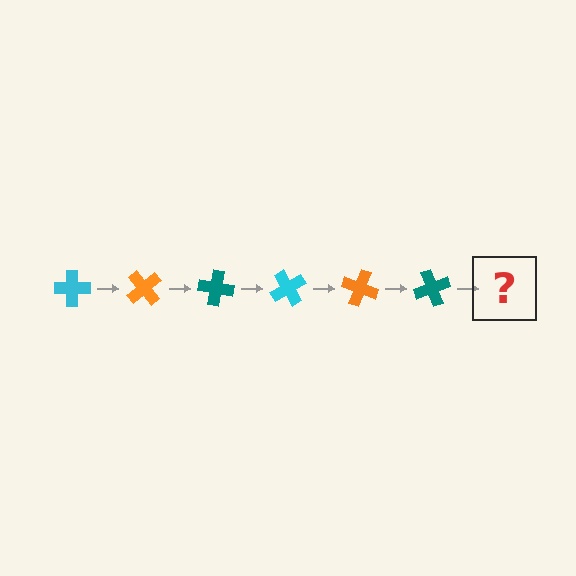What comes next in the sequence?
The next element should be a cyan cross, rotated 300 degrees from the start.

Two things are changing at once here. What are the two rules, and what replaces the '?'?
The two rules are that it rotates 50 degrees each step and the color cycles through cyan, orange, and teal. The '?' should be a cyan cross, rotated 300 degrees from the start.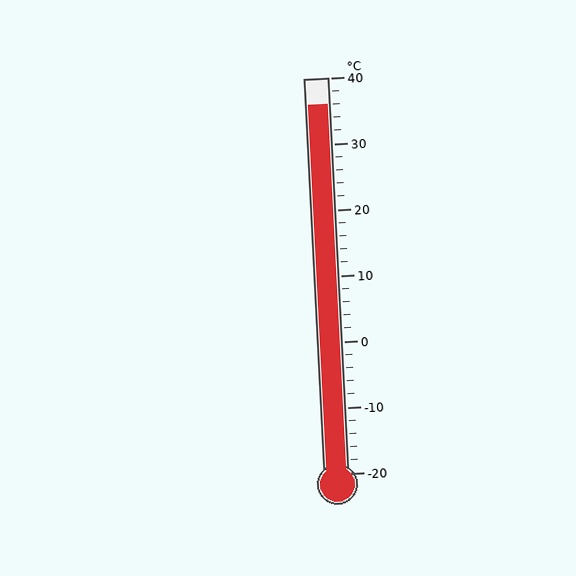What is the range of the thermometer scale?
The thermometer scale ranges from -20°C to 40°C.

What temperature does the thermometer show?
The thermometer shows approximately 36°C.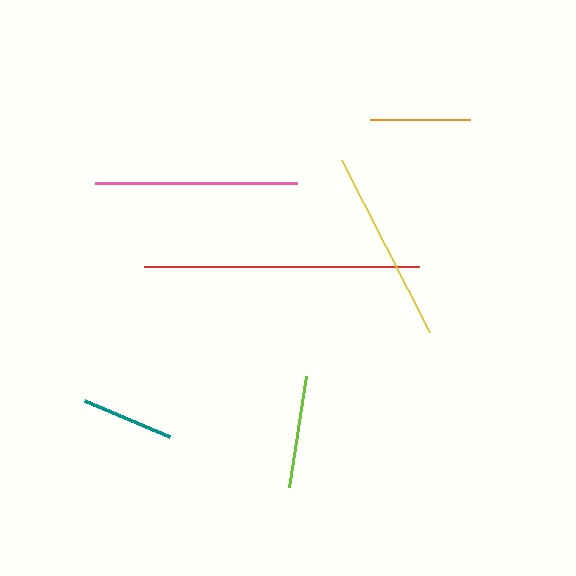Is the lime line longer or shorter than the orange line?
The lime line is longer than the orange line.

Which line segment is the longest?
The red line is the longest at approximately 275 pixels.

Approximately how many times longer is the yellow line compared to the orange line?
The yellow line is approximately 1.9 times the length of the orange line.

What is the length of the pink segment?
The pink segment is approximately 202 pixels long.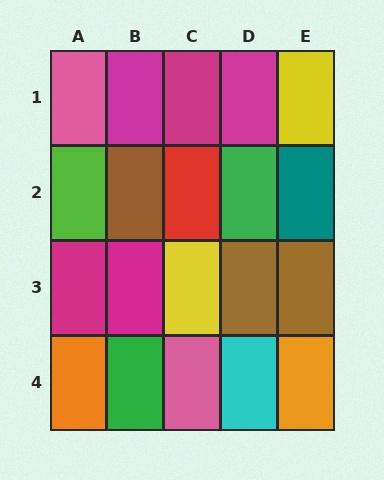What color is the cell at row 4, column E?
Orange.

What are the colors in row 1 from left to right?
Pink, magenta, magenta, magenta, yellow.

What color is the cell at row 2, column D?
Green.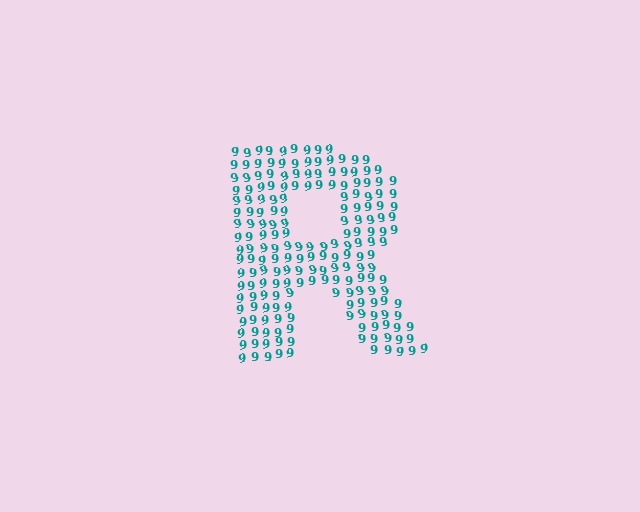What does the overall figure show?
The overall figure shows the letter R.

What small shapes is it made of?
It is made of small digit 9's.